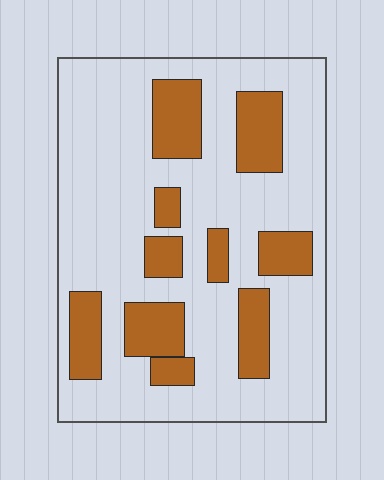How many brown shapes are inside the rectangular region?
10.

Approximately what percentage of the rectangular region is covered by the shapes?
Approximately 25%.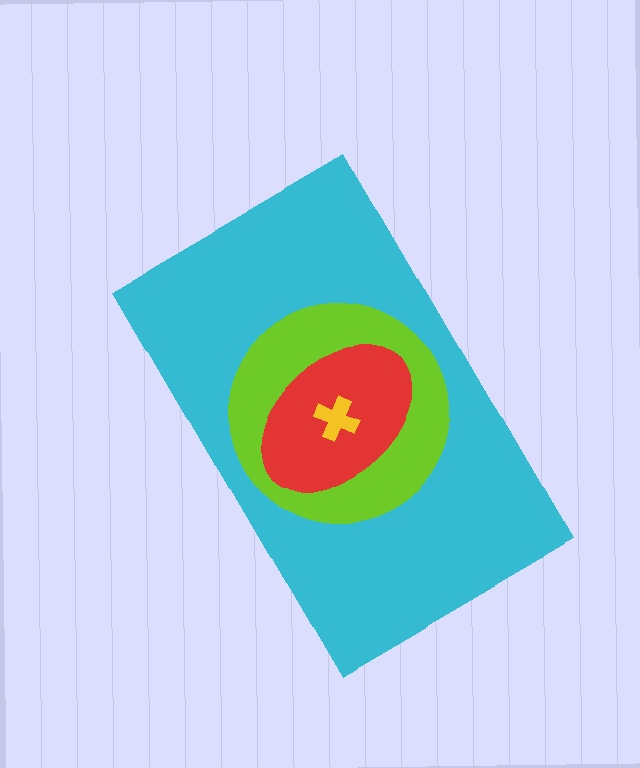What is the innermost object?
The yellow cross.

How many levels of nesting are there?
4.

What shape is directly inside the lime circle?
The red ellipse.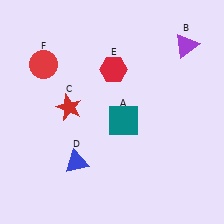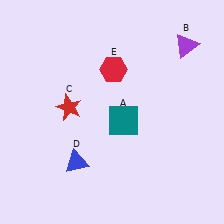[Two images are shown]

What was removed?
The red circle (F) was removed in Image 2.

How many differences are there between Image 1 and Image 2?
There is 1 difference between the two images.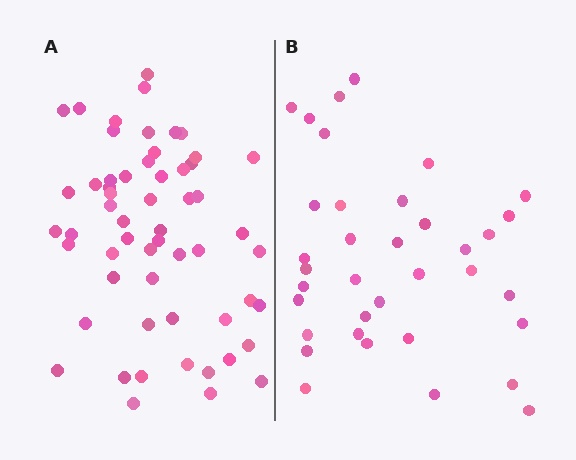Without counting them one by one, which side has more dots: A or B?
Region A (the left region) has more dots.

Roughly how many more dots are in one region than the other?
Region A has approximately 20 more dots than region B.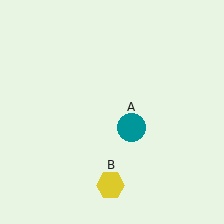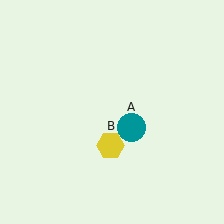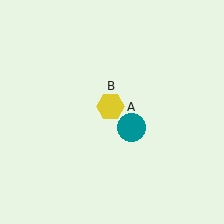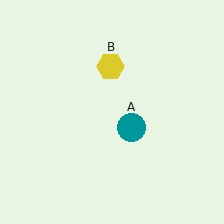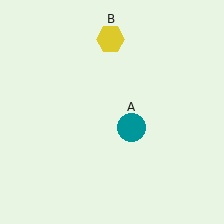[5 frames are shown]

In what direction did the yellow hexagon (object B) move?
The yellow hexagon (object B) moved up.